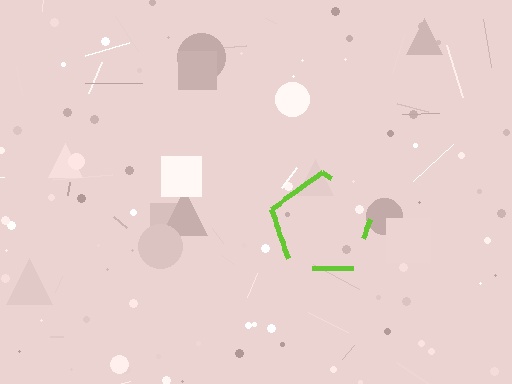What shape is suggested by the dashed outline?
The dashed outline suggests a pentagon.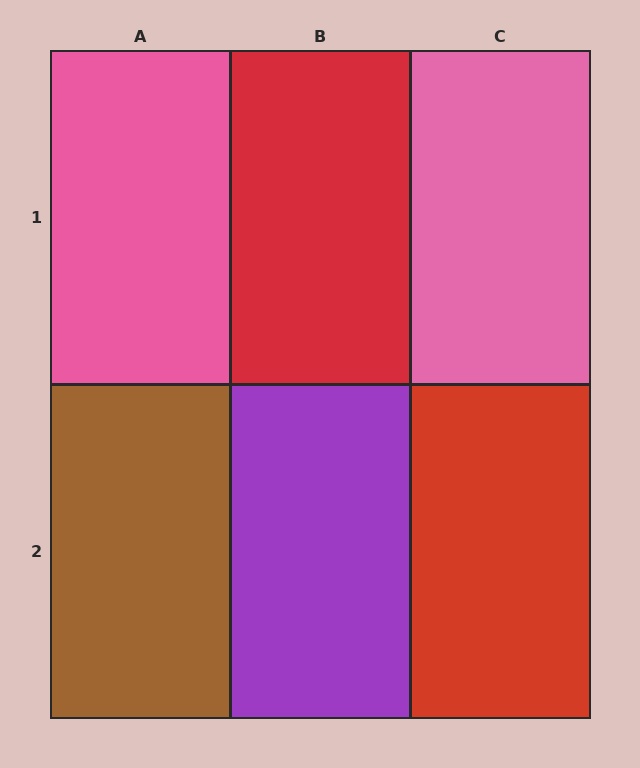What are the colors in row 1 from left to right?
Pink, red, pink.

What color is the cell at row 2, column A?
Brown.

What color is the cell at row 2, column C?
Red.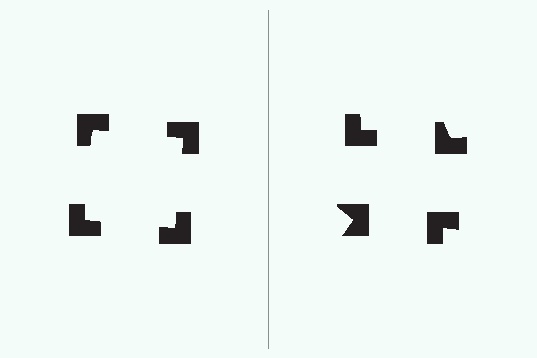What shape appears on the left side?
An illusory square.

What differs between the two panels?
The notched squares are positioned identically on both sides; only the wedge orientations differ. On the left they align to a square; on the right they are misaligned.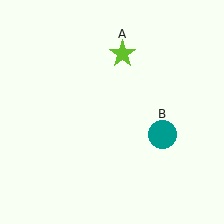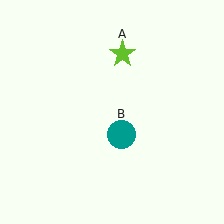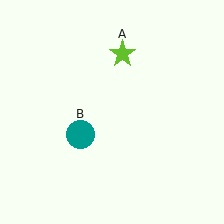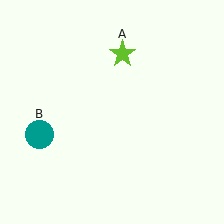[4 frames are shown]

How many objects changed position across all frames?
1 object changed position: teal circle (object B).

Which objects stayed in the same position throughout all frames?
Lime star (object A) remained stationary.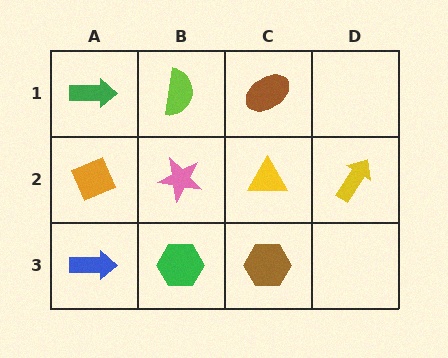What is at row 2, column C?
A yellow triangle.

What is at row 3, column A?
A blue arrow.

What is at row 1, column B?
A lime semicircle.